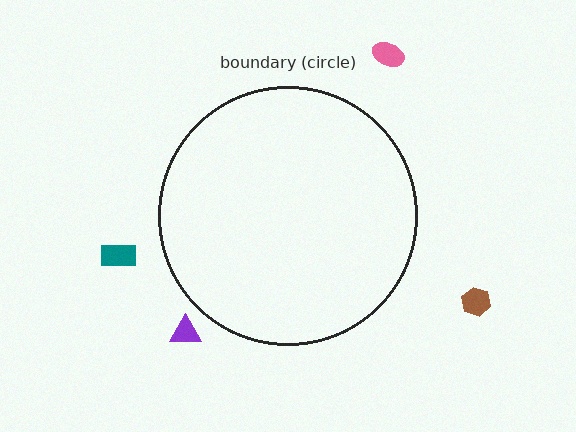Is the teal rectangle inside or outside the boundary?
Outside.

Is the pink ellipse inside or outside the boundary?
Outside.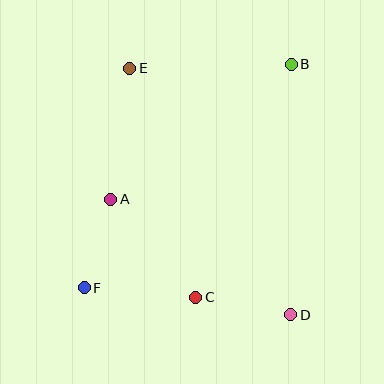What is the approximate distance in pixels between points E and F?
The distance between E and F is approximately 224 pixels.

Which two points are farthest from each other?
Points B and F are farthest from each other.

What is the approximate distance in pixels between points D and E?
The distance between D and E is approximately 294 pixels.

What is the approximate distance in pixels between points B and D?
The distance between B and D is approximately 251 pixels.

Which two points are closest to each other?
Points A and F are closest to each other.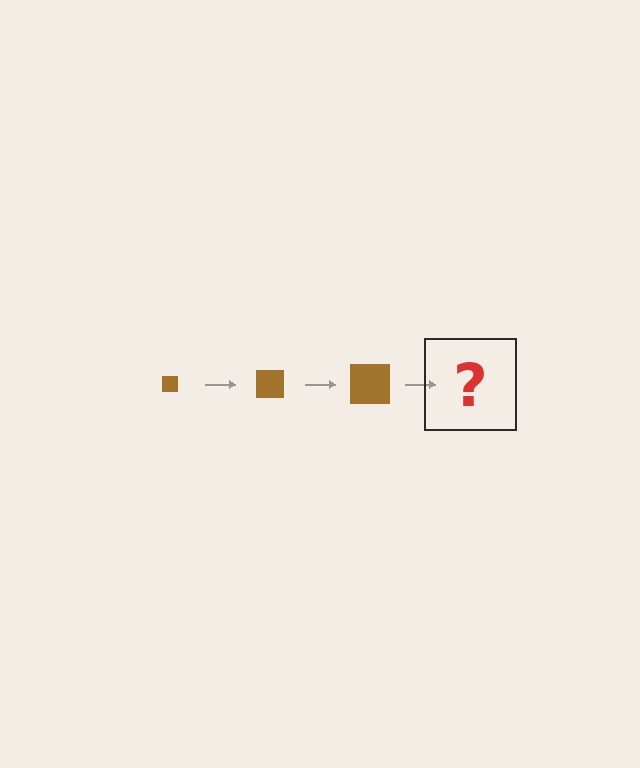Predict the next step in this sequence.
The next step is a brown square, larger than the previous one.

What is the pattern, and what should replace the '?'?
The pattern is that the square gets progressively larger each step. The '?' should be a brown square, larger than the previous one.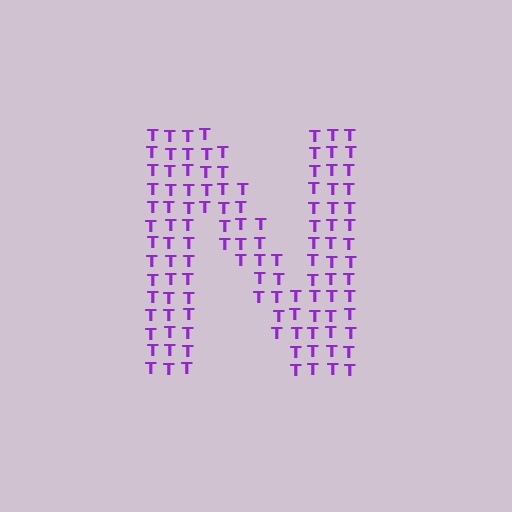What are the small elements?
The small elements are letter T's.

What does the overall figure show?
The overall figure shows the letter N.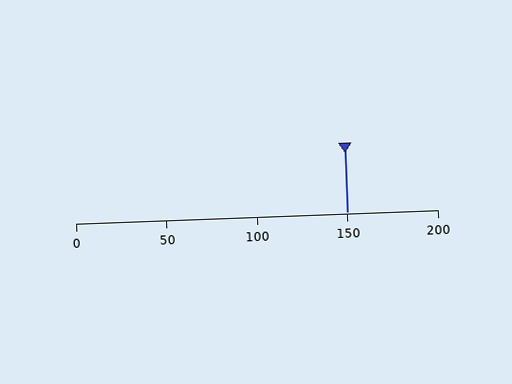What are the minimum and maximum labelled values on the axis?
The axis runs from 0 to 200.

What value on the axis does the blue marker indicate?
The marker indicates approximately 150.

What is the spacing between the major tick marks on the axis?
The major ticks are spaced 50 apart.